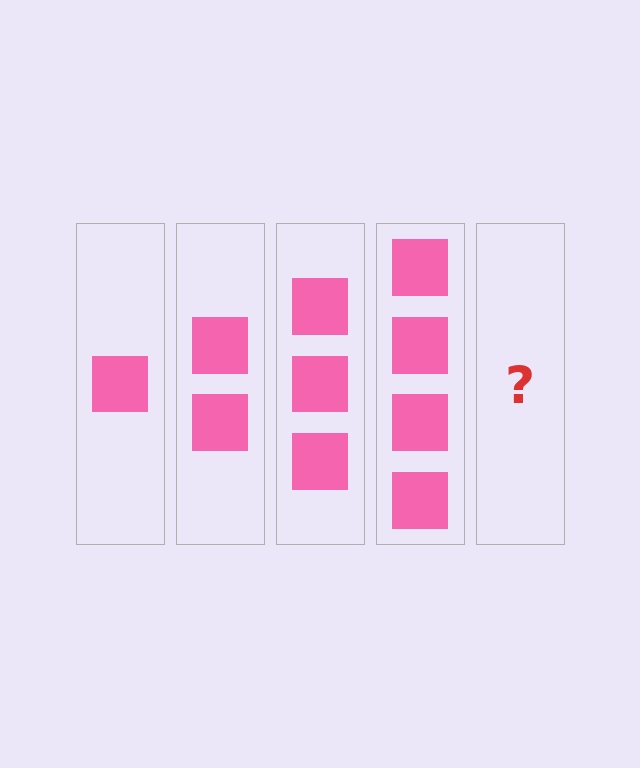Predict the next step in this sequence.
The next step is 5 squares.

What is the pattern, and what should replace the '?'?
The pattern is that each step adds one more square. The '?' should be 5 squares.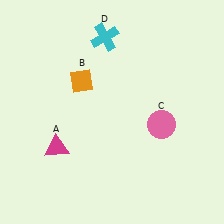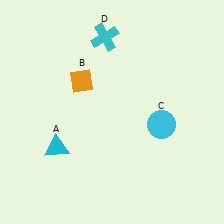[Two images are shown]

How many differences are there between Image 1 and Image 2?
There are 2 differences between the two images.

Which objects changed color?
A changed from magenta to cyan. C changed from pink to cyan.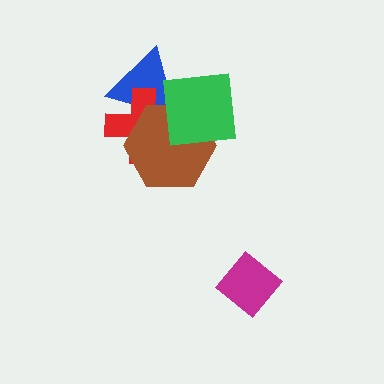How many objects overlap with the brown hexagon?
3 objects overlap with the brown hexagon.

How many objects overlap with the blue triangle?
3 objects overlap with the blue triangle.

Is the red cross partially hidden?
Yes, it is partially covered by another shape.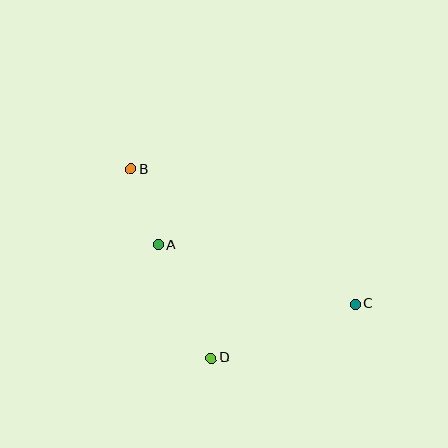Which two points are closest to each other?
Points A and B are closest to each other.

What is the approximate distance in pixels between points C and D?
The distance between C and D is approximately 154 pixels.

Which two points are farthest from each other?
Points B and C are farthest from each other.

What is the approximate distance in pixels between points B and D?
The distance between B and D is approximately 205 pixels.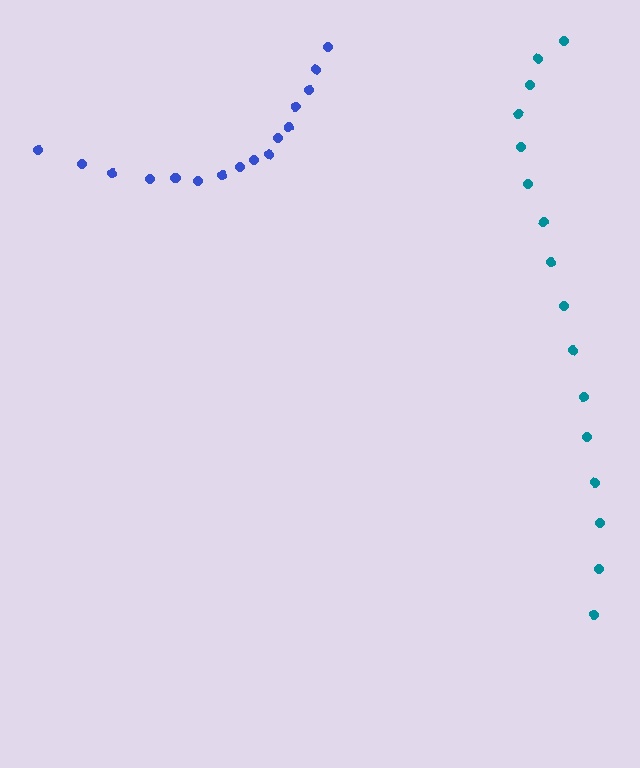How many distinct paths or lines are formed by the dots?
There are 2 distinct paths.